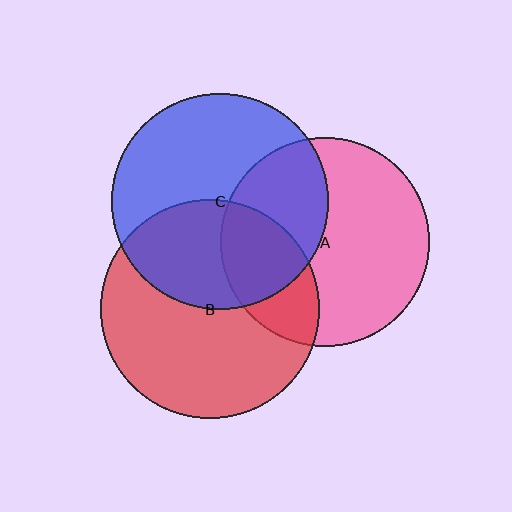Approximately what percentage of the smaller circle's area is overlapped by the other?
Approximately 30%.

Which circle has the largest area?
Circle B (red).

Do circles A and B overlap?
Yes.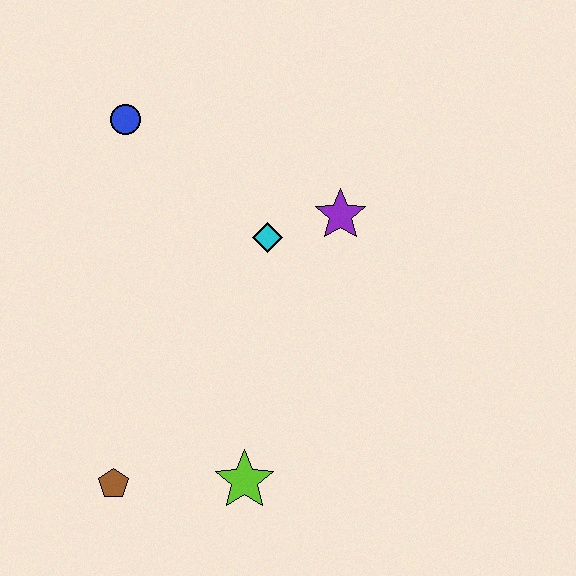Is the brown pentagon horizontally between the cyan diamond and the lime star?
No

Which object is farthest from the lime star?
The blue circle is farthest from the lime star.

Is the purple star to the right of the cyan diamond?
Yes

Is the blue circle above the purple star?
Yes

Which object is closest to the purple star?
The cyan diamond is closest to the purple star.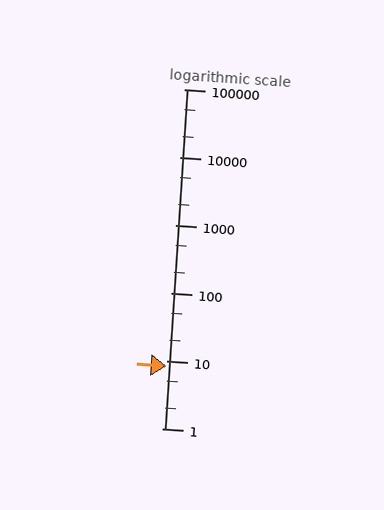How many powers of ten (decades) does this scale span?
The scale spans 5 decades, from 1 to 100000.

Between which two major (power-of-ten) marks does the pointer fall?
The pointer is between 1 and 10.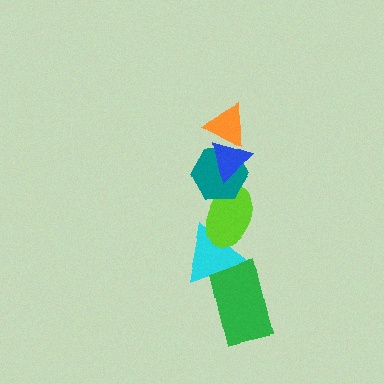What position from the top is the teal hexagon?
The teal hexagon is 3rd from the top.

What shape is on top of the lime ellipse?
The teal hexagon is on top of the lime ellipse.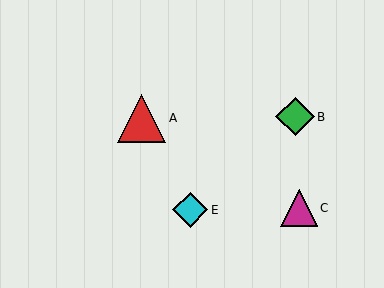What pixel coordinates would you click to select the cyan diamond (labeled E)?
Click at (190, 210) to select the cyan diamond E.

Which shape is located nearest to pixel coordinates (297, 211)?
The magenta triangle (labeled C) at (299, 208) is nearest to that location.